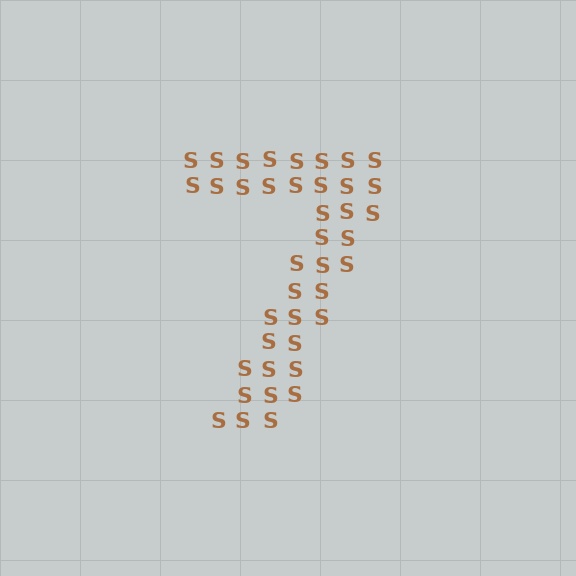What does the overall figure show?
The overall figure shows the digit 7.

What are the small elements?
The small elements are letter S's.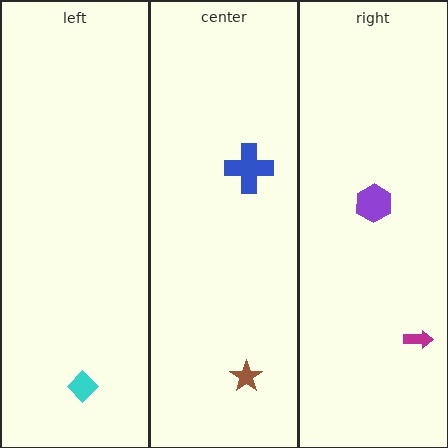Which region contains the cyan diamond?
The left region.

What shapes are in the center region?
The brown star, the blue cross.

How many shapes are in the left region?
1.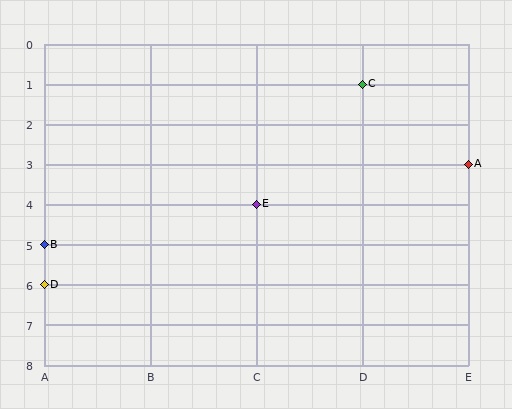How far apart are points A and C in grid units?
Points A and C are 1 column and 2 rows apart (about 2.2 grid units diagonally).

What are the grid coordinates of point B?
Point B is at grid coordinates (A, 5).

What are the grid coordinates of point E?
Point E is at grid coordinates (C, 4).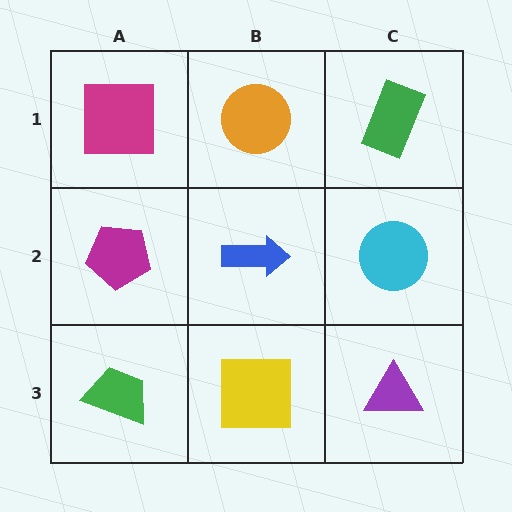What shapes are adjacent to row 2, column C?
A green rectangle (row 1, column C), a purple triangle (row 3, column C), a blue arrow (row 2, column B).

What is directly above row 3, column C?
A cyan circle.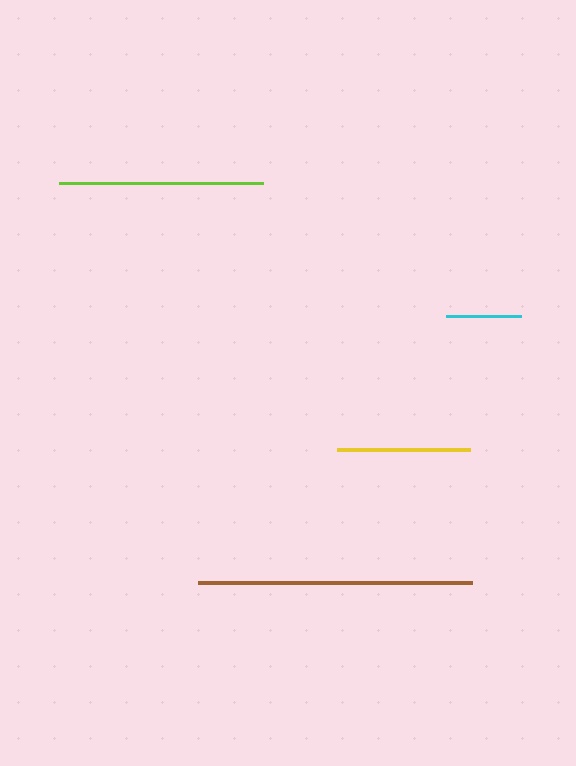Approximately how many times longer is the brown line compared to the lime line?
The brown line is approximately 1.3 times the length of the lime line.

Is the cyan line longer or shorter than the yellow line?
The yellow line is longer than the cyan line.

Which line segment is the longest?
The brown line is the longest at approximately 274 pixels.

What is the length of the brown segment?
The brown segment is approximately 274 pixels long.